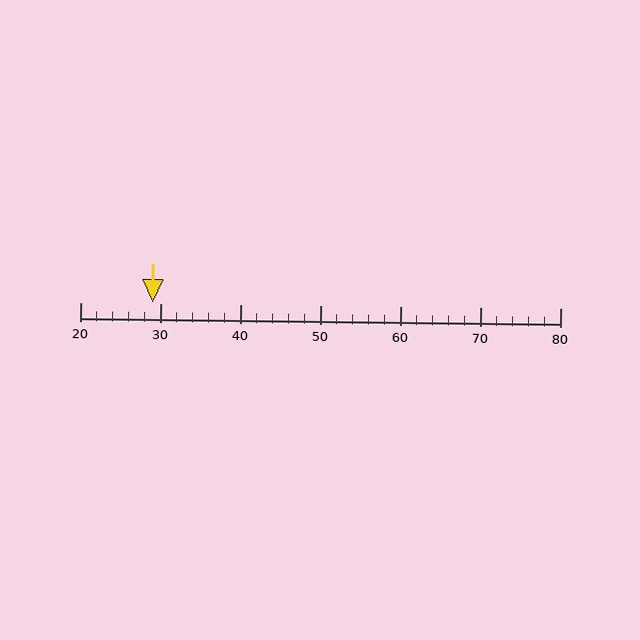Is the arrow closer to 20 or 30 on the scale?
The arrow is closer to 30.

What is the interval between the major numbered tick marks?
The major tick marks are spaced 10 units apart.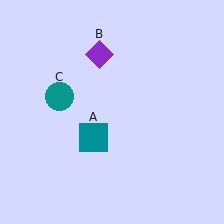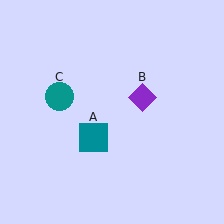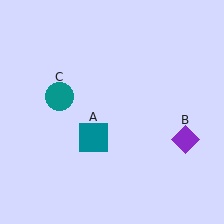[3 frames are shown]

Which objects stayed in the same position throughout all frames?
Teal square (object A) and teal circle (object C) remained stationary.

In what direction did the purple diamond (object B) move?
The purple diamond (object B) moved down and to the right.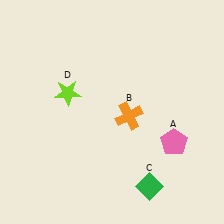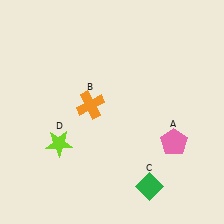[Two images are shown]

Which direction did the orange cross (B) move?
The orange cross (B) moved left.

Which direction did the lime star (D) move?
The lime star (D) moved down.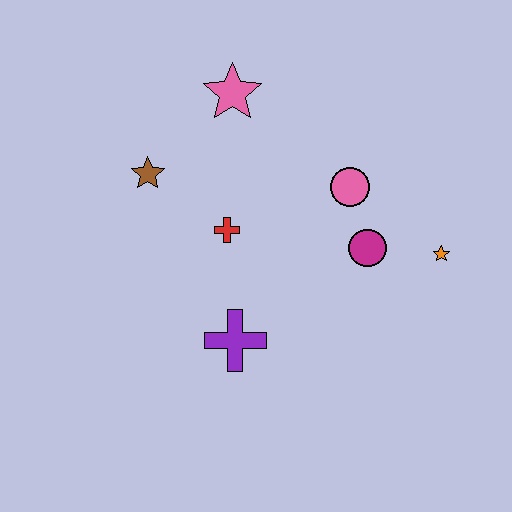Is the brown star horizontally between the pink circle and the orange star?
No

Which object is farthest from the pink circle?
The brown star is farthest from the pink circle.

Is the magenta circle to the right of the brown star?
Yes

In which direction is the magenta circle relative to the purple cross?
The magenta circle is to the right of the purple cross.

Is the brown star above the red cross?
Yes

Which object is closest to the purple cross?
The red cross is closest to the purple cross.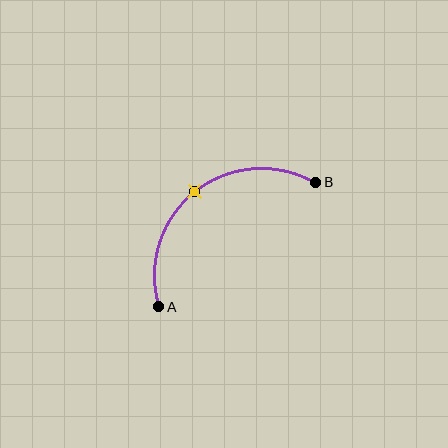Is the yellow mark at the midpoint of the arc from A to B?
Yes. The yellow mark lies on the arc at equal arc-length from both A and B — it is the arc midpoint.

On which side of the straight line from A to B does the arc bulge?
The arc bulges above and to the left of the straight line connecting A and B.